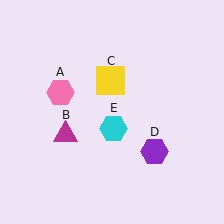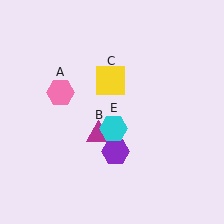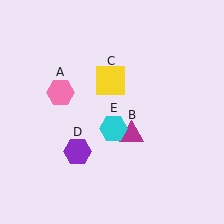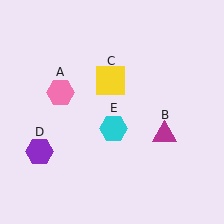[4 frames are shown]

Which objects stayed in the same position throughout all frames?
Pink hexagon (object A) and yellow square (object C) and cyan hexagon (object E) remained stationary.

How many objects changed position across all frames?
2 objects changed position: magenta triangle (object B), purple hexagon (object D).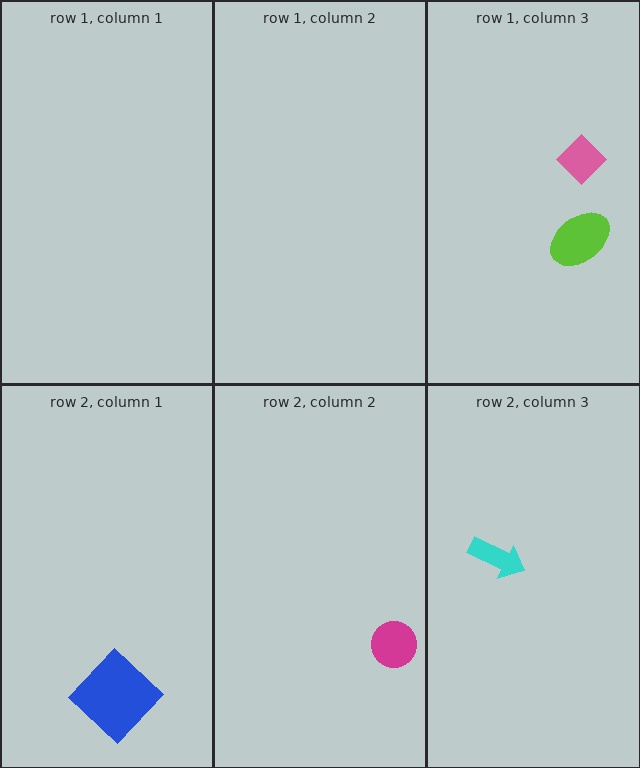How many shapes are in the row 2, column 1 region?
1.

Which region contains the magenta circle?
The row 2, column 2 region.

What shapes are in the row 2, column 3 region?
The cyan arrow.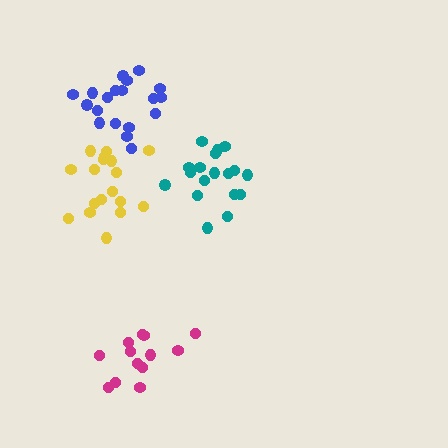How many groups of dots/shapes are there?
There are 4 groups.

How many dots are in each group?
Group 1: 18 dots, Group 2: 13 dots, Group 3: 19 dots, Group 4: 18 dots (68 total).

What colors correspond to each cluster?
The clusters are colored: teal, magenta, blue, yellow.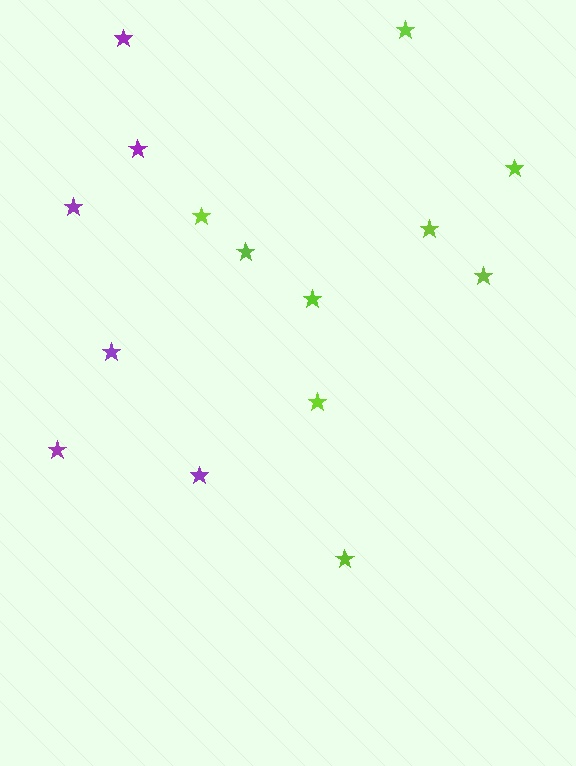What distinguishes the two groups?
There are 2 groups: one group of lime stars (9) and one group of purple stars (6).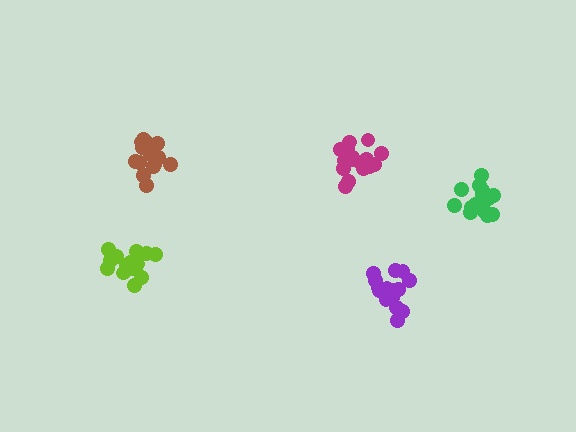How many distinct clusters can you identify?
There are 5 distinct clusters.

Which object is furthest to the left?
The lime cluster is leftmost.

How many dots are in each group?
Group 1: 16 dots, Group 2: 17 dots, Group 3: 19 dots, Group 4: 18 dots, Group 5: 14 dots (84 total).